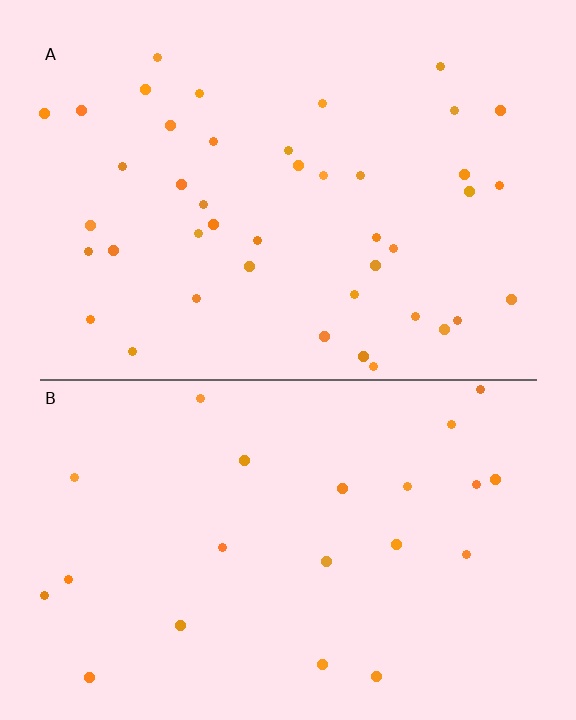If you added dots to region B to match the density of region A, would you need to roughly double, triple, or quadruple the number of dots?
Approximately double.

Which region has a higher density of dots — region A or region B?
A (the top).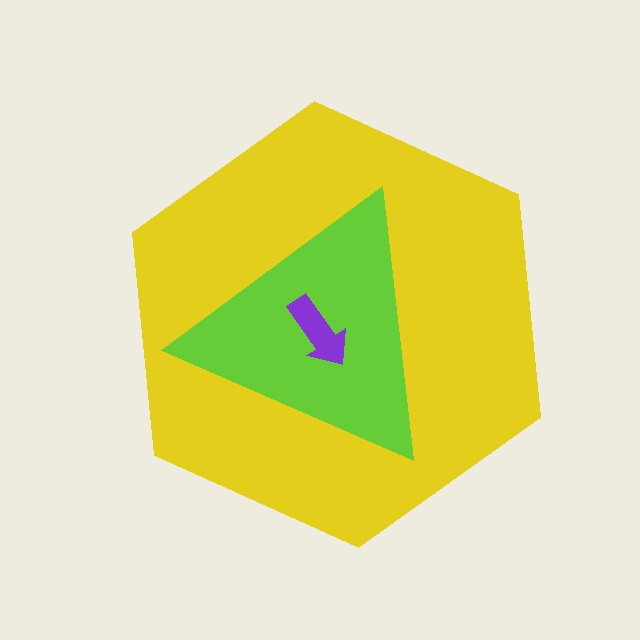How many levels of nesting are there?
3.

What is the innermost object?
The purple arrow.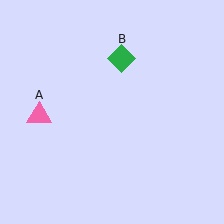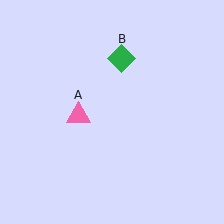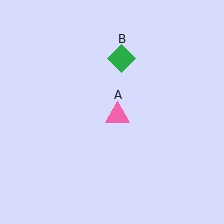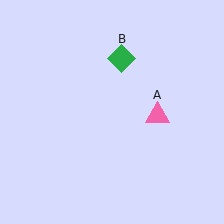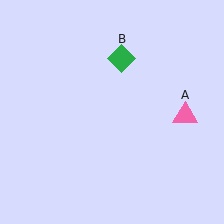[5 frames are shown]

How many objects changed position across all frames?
1 object changed position: pink triangle (object A).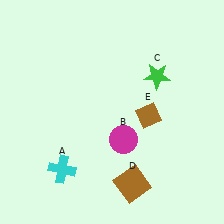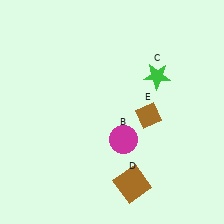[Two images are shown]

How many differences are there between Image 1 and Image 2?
There is 1 difference between the two images.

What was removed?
The cyan cross (A) was removed in Image 2.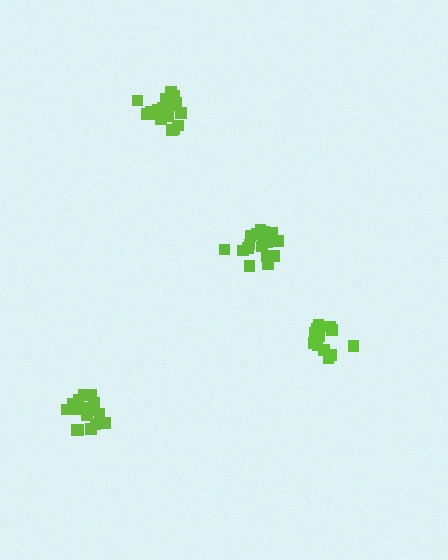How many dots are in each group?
Group 1: 18 dots, Group 2: 17 dots, Group 3: 16 dots, Group 4: 16 dots (67 total).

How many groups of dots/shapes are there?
There are 4 groups.